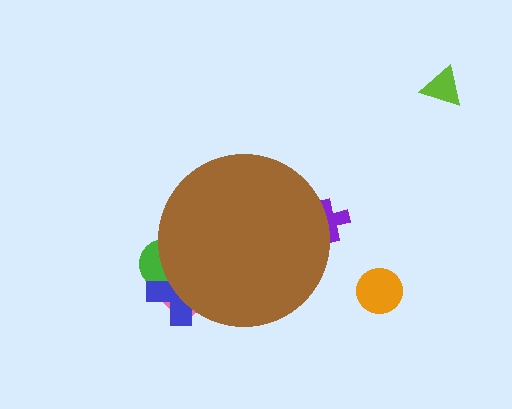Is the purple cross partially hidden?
Yes, the purple cross is partially hidden behind the brown circle.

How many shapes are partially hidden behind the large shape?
4 shapes are partially hidden.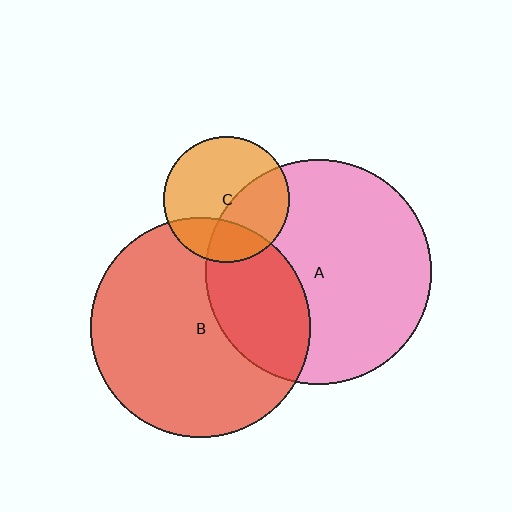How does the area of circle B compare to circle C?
Approximately 3.0 times.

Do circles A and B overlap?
Yes.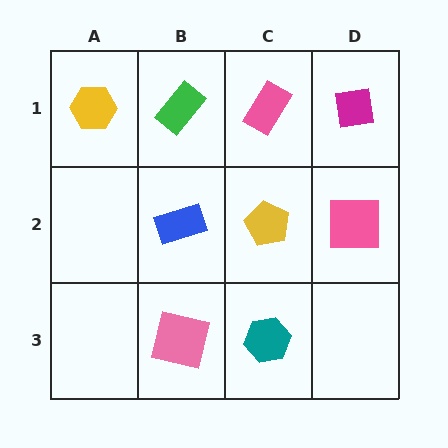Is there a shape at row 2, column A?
No, that cell is empty.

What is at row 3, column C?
A teal hexagon.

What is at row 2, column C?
A yellow pentagon.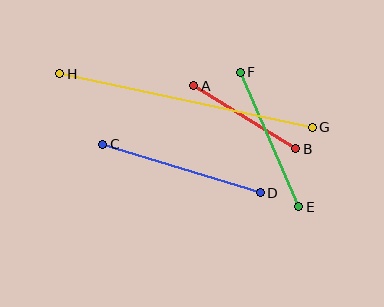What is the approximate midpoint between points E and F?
The midpoint is at approximately (270, 140) pixels.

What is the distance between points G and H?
The distance is approximately 258 pixels.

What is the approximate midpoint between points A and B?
The midpoint is at approximately (245, 117) pixels.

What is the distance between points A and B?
The distance is approximately 120 pixels.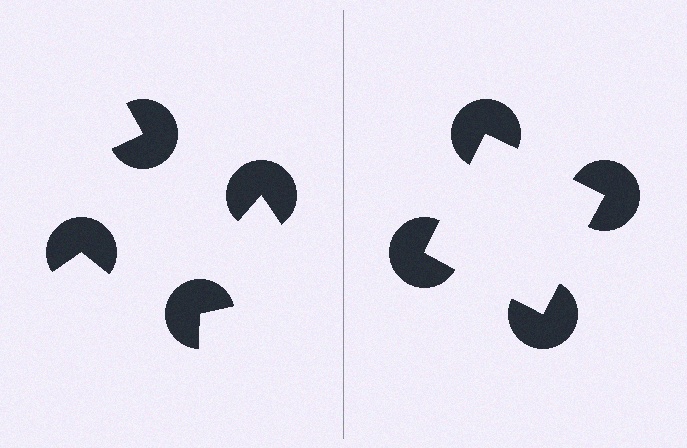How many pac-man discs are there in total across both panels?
8 — 4 on each side.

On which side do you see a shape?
An illusory square appears on the right side. On the left side the wedge cuts are rotated, so no coherent shape forms.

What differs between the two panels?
The pac-man discs are positioned identically on both sides; only the wedge orientations differ. On the right they align to a square; on the left they are misaligned.